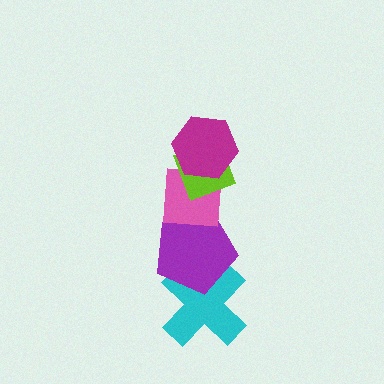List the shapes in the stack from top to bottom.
From top to bottom: the magenta hexagon, the lime diamond, the pink square, the purple pentagon, the cyan cross.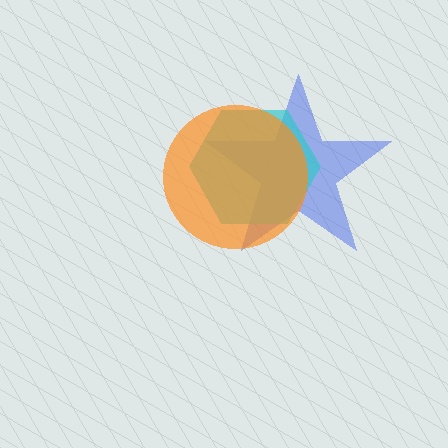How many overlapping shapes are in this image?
There are 3 overlapping shapes in the image.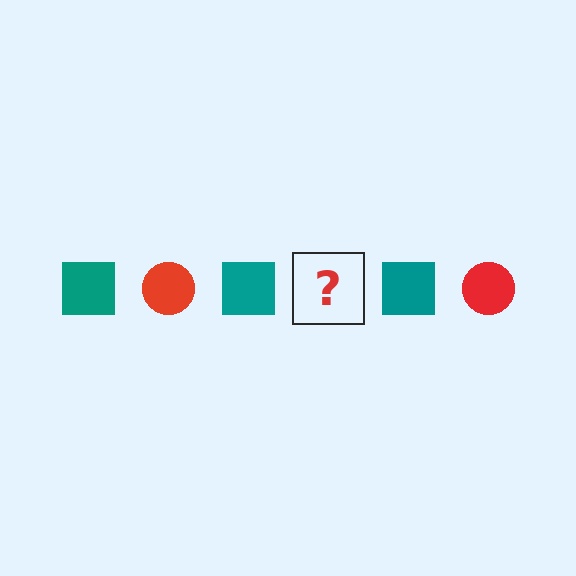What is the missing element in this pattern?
The missing element is a red circle.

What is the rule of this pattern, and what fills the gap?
The rule is that the pattern alternates between teal square and red circle. The gap should be filled with a red circle.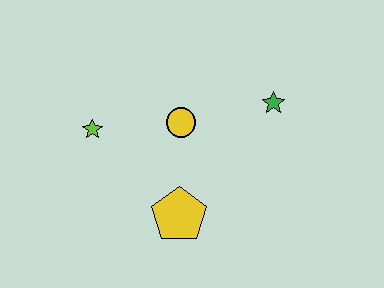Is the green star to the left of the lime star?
No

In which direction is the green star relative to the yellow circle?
The green star is to the right of the yellow circle.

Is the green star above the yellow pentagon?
Yes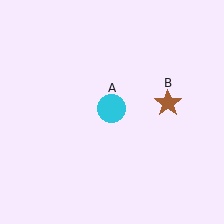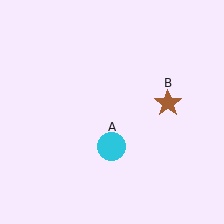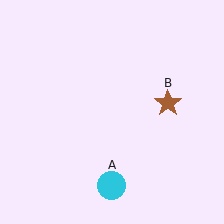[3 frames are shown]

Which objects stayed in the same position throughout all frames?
Brown star (object B) remained stationary.